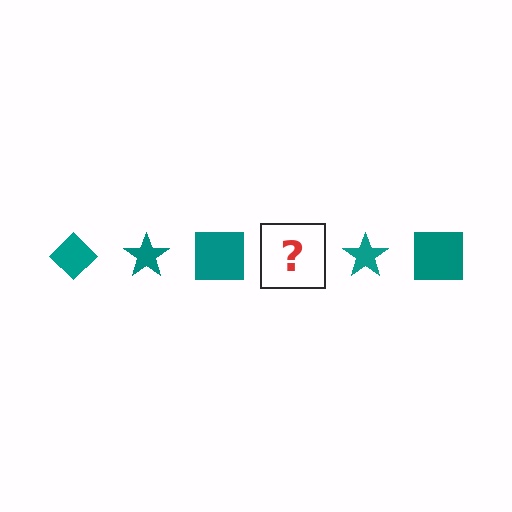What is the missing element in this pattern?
The missing element is a teal diamond.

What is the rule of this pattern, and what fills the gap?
The rule is that the pattern cycles through diamond, star, square shapes in teal. The gap should be filled with a teal diamond.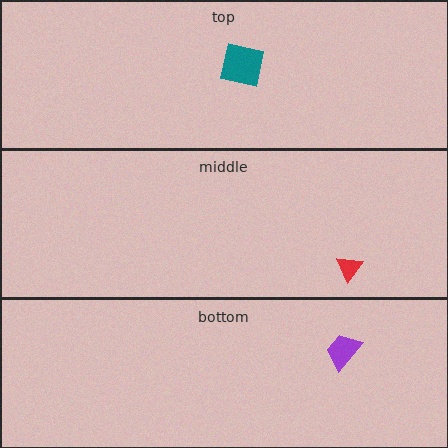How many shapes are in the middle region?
1.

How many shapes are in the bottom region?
1.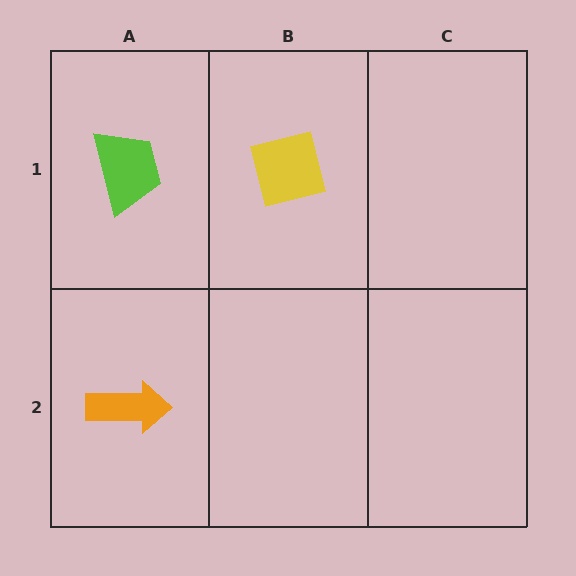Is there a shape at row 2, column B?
No, that cell is empty.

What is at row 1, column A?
A lime trapezoid.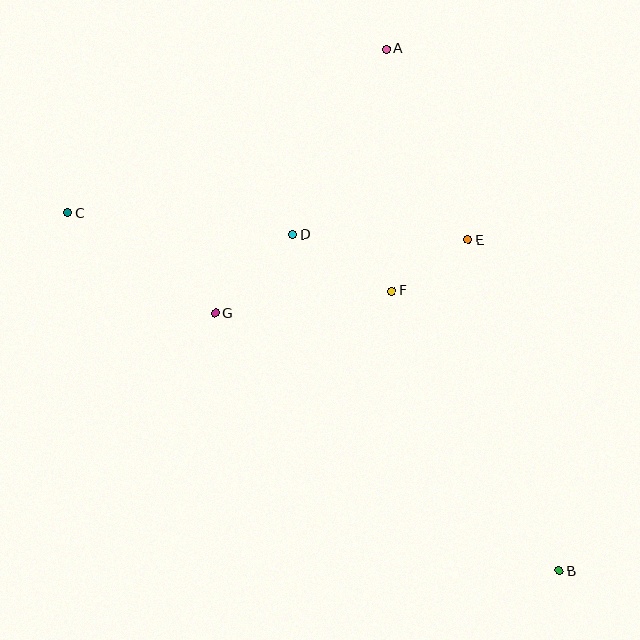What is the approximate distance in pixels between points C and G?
The distance between C and G is approximately 178 pixels.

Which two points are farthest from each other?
Points B and C are farthest from each other.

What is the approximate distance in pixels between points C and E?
The distance between C and E is approximately 401 pixels.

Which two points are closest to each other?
Points E and F are closest to each other.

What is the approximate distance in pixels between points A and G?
The distance between A and G is approximately 315 pixels.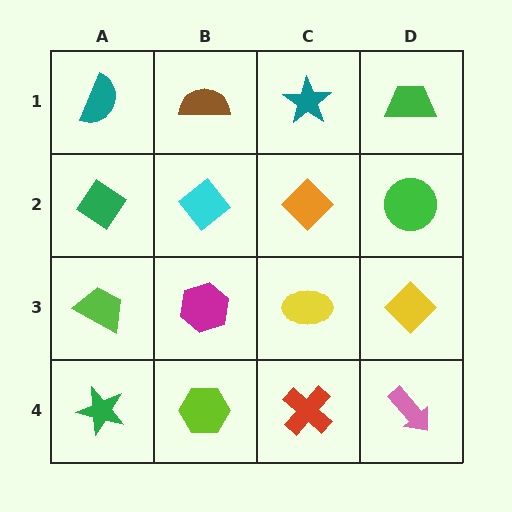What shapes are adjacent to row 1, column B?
A cyan diamond (row 2, column B), a teal semicircle (row 1, column A), a teal star (row 1, column C).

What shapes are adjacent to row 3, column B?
A cyan diamond (row 2, column B), a lime hexagon (row 4, column B), a lime trapezoid (row 3, column A), a yellow ellipse (row 3, column C).